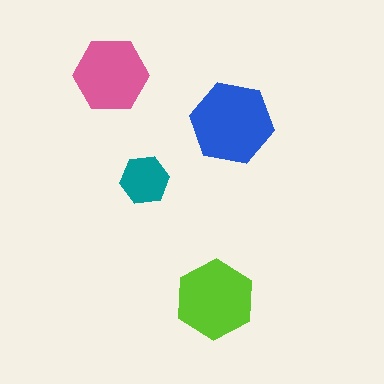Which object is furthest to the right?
The blue hexagon is rightmost.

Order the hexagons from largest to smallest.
the blue one, the lime one, the pink one, the teal one.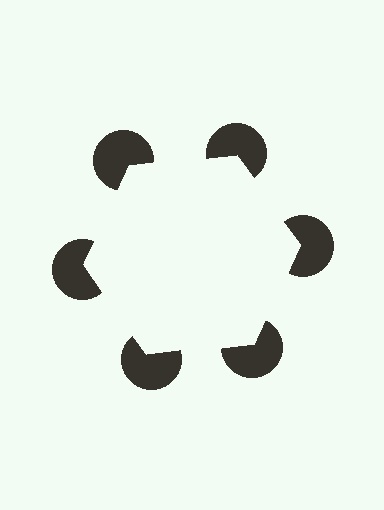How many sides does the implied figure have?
6 sides.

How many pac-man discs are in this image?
There are 6 — one at each vertex of the illusory hexagon.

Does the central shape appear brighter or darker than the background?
It typically appears slightly brighter than the background, even though no actual brightness change is drawn.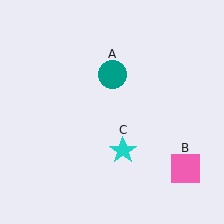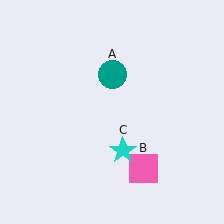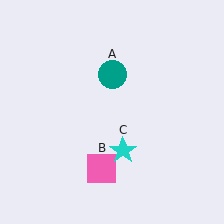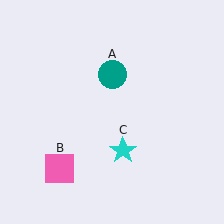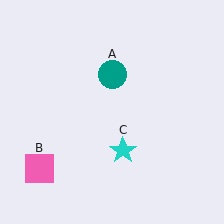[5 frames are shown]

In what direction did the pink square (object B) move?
The pink square (object B) moved left.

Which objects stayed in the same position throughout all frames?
Teal circle (object A) and cyan star (object C) remained stationary.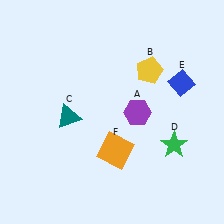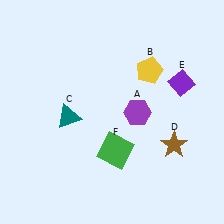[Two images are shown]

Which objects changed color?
D changed from green to brown. E changed from blue to purple. F changed from orange to green.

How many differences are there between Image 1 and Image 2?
There are 3 differences between the two images.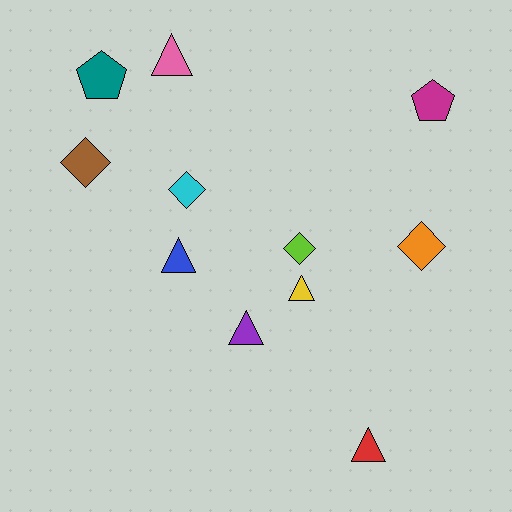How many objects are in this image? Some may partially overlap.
There are 11 objects.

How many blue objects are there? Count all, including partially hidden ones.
There is 1 blue object.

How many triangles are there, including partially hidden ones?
There are 5 triangles.